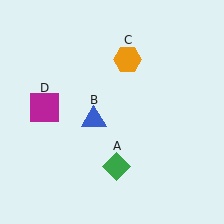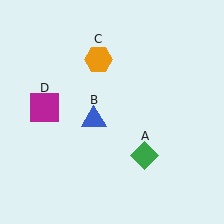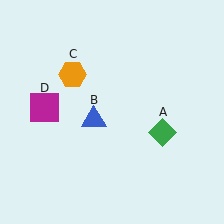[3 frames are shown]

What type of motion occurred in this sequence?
The green diamond (object A), orange hexagon (object C) rotated counterclockwise around the center of the scene.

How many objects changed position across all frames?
2 objects changed position: green diamond (object A), orange hexagon (object C).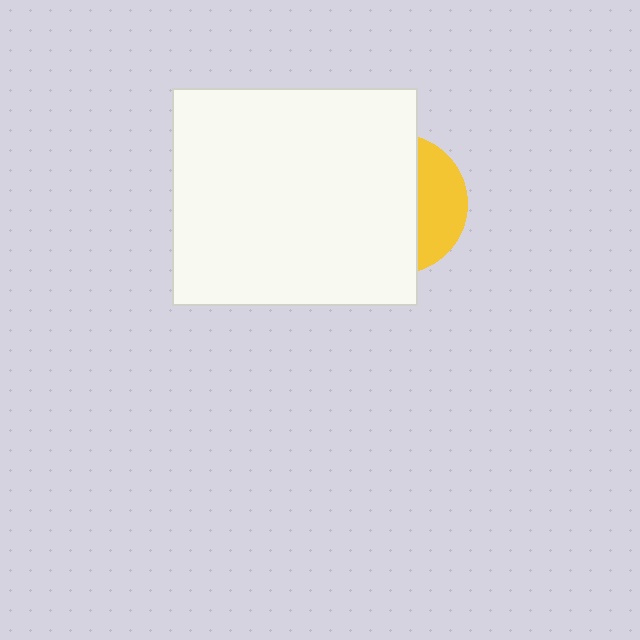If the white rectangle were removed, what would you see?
You would see the complete yellow circle.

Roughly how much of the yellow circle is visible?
A small part of it is visible (roughly 32%).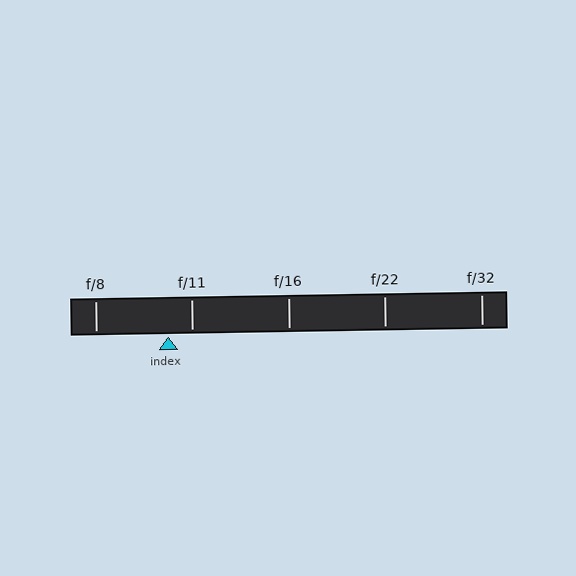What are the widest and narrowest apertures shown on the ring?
The widest aperture shown is f/8 and the narrowest is f/32.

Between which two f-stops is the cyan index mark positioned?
The index mark is between f/8 and f/11.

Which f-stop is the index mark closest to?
The index mark is closest to f/11.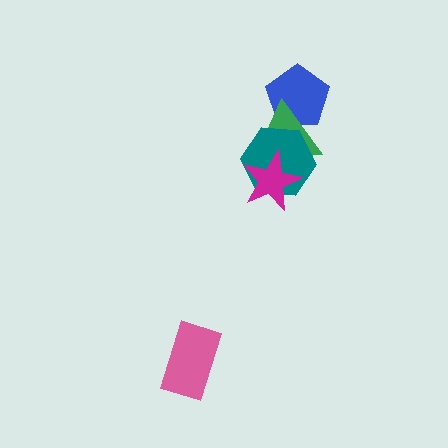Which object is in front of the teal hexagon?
The magenta star is in front of the teal hexagon.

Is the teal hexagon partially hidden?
Yes, it is partially covered by another shape.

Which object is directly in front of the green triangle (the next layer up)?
The teal hexagon is directly in front of the green triangle.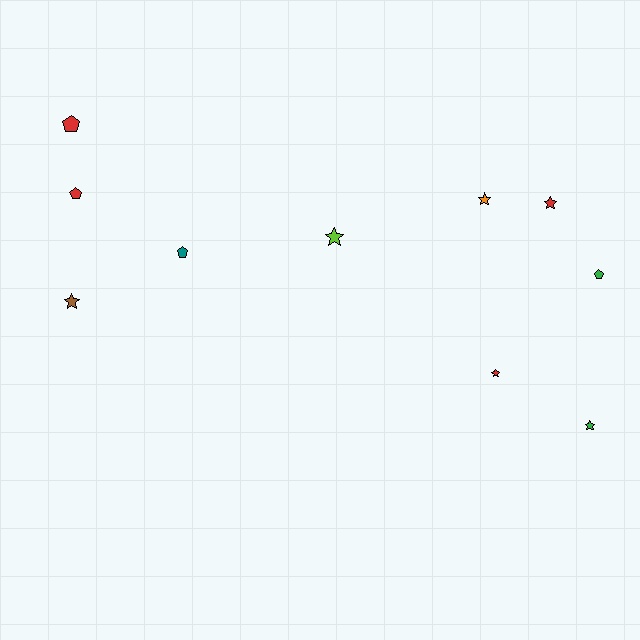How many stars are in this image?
There are 6 stars.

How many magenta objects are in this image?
There are no magenta objects.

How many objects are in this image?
There are 10 objects.